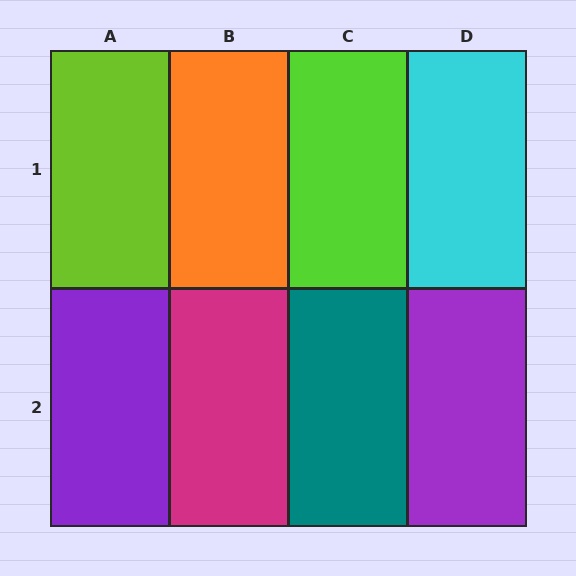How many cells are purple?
2 cells are purple.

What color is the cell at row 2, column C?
Teal.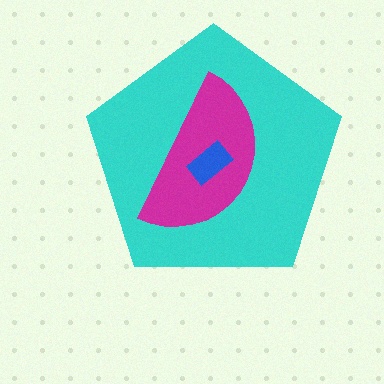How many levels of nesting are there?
3.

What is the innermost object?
The blue rectangle.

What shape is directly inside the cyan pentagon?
The magenta semicircle.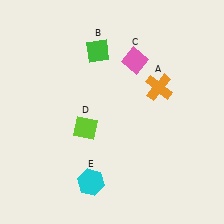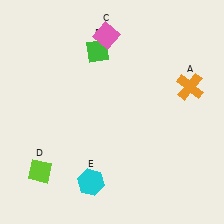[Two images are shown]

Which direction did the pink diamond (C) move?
The pink diamond (C) moved left.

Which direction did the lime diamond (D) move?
The lime diamond (D) moved left.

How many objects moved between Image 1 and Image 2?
3 objects moved between the two images.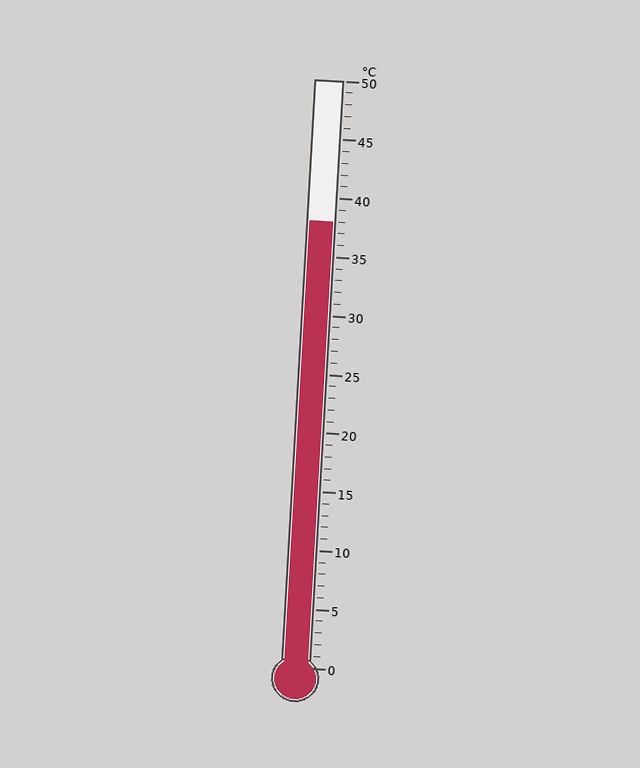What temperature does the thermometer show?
The thermometer shows approximately 38°C.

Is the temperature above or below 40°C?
The temperature is below 40°C.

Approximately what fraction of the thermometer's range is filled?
The thermometer is filled to approximately 75% of its range.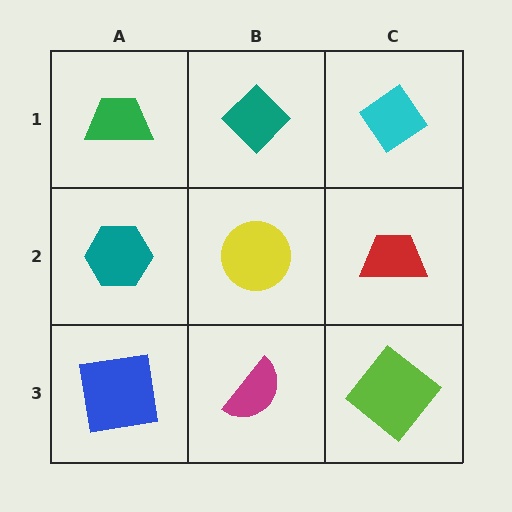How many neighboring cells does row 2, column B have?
4.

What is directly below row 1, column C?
A red trapezoid.